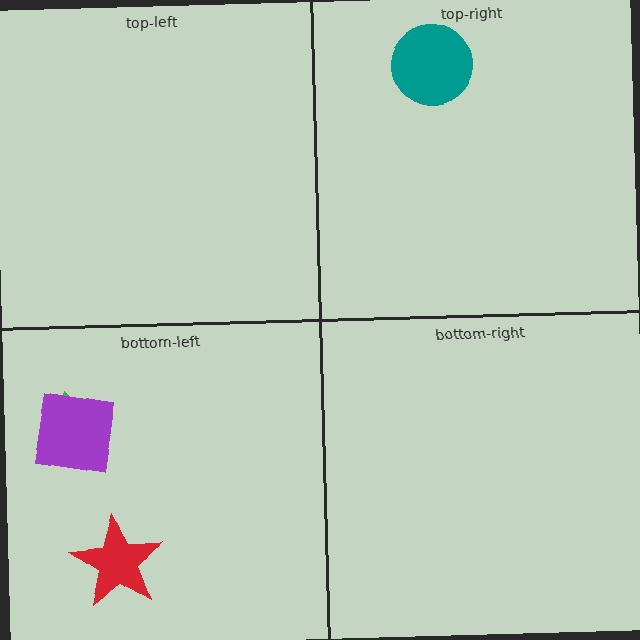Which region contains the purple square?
The bottom-left region.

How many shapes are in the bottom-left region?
3.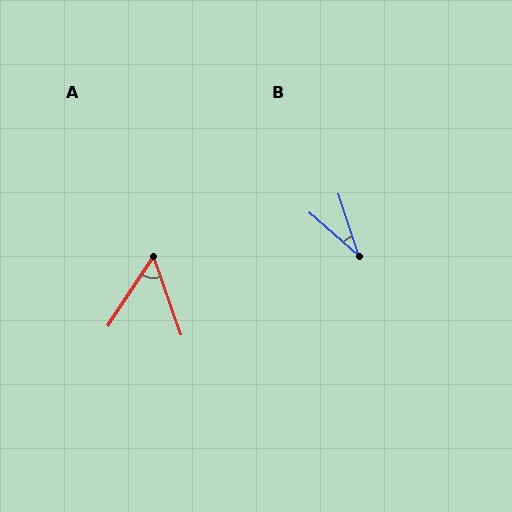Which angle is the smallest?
B, at approximately 30 degrees.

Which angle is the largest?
A, at approximately 52 degrees.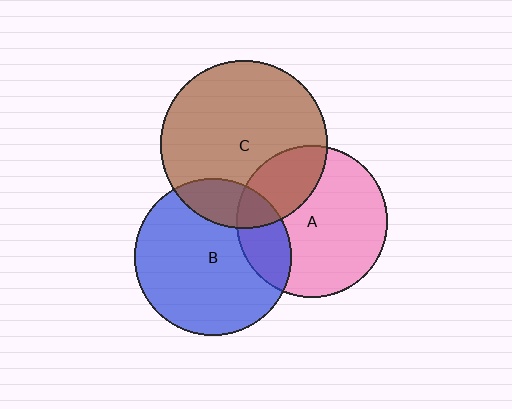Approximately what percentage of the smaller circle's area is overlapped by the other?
Approximately 25%.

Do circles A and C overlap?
Yes.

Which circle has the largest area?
Circle C (brown).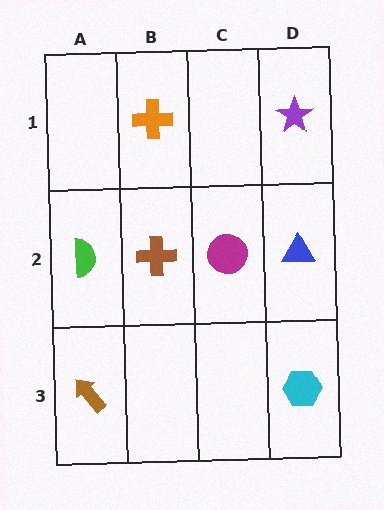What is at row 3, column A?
A brown arrow.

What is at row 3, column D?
A cyan hexagon.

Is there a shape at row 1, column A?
No, that cell is empty.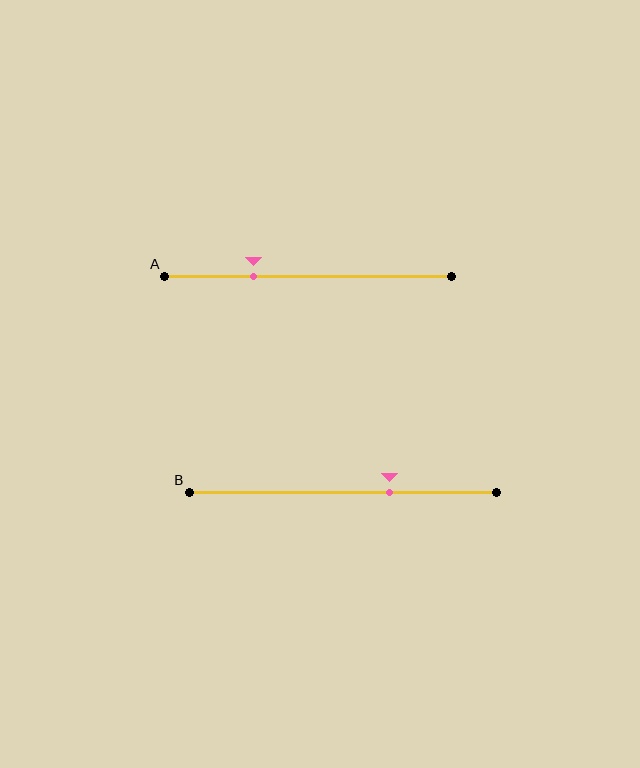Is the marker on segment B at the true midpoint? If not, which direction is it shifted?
No, the marker on segment B is shifted to the right by about 15% of the segment length.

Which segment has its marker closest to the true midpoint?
Segment B has its marker closest to the true midpoint.